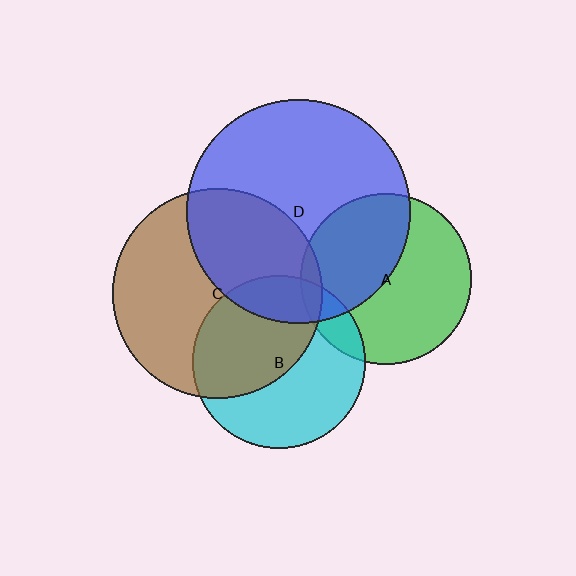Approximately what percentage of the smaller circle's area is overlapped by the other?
Approximately 45%.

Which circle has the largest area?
Circle D (blue).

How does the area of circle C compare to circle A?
Approximately 1.5 times.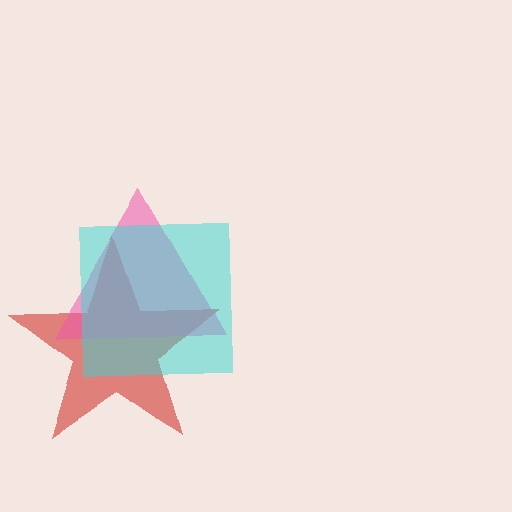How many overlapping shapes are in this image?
There are 3 overlapping shapes in the image.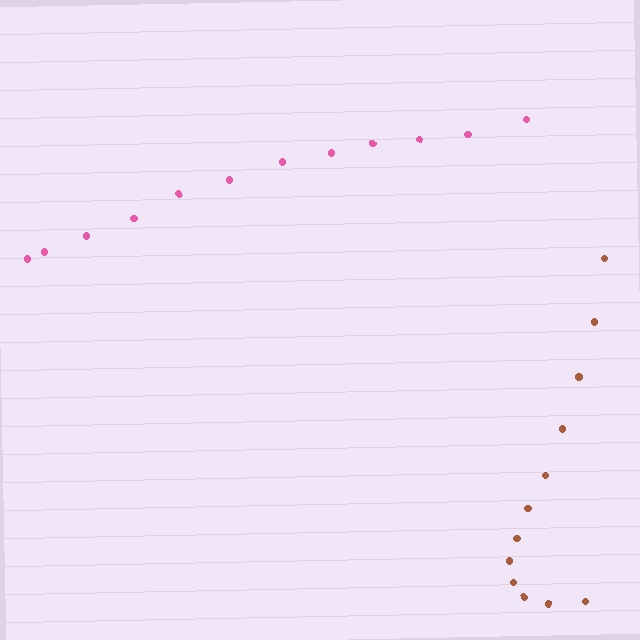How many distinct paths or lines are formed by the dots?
There are 2 distinct paths.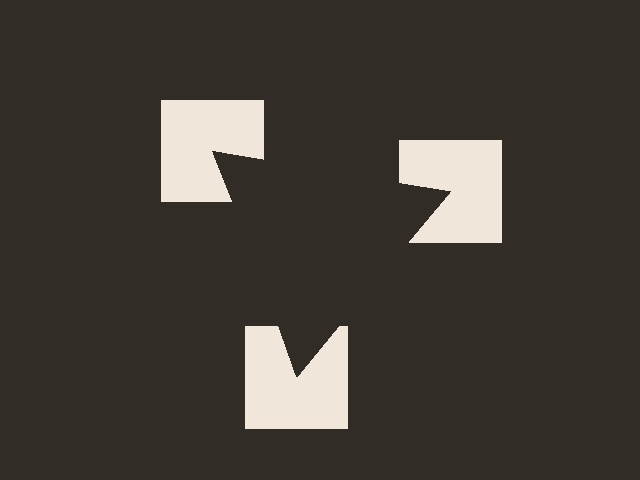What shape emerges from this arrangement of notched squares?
An illusory triangle — its edges are inferred from the aligned wedge cuts in the notched squares, not physically drawn.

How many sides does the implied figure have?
3 sides.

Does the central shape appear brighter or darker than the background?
It typically appears slightly darker than the background, even though no actual brightness change is drawn.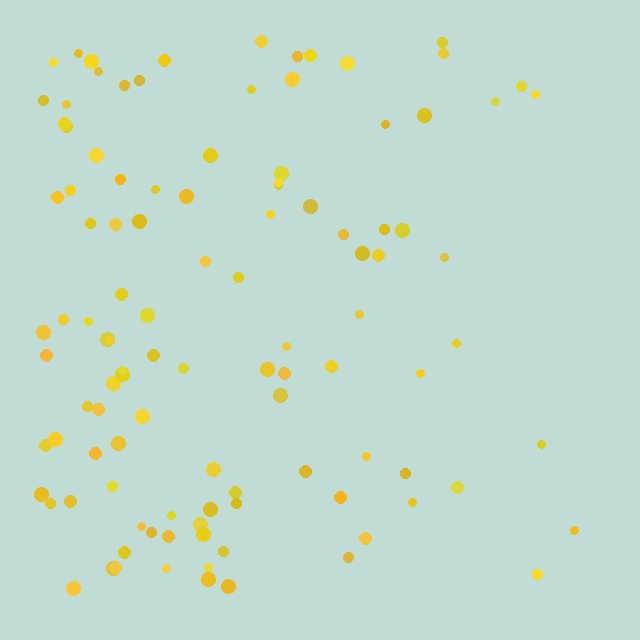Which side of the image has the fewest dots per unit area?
The right.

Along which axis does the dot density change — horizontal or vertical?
Horizontal.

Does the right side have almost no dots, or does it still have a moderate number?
Still a moderate number, just noticeably fewer than the left.